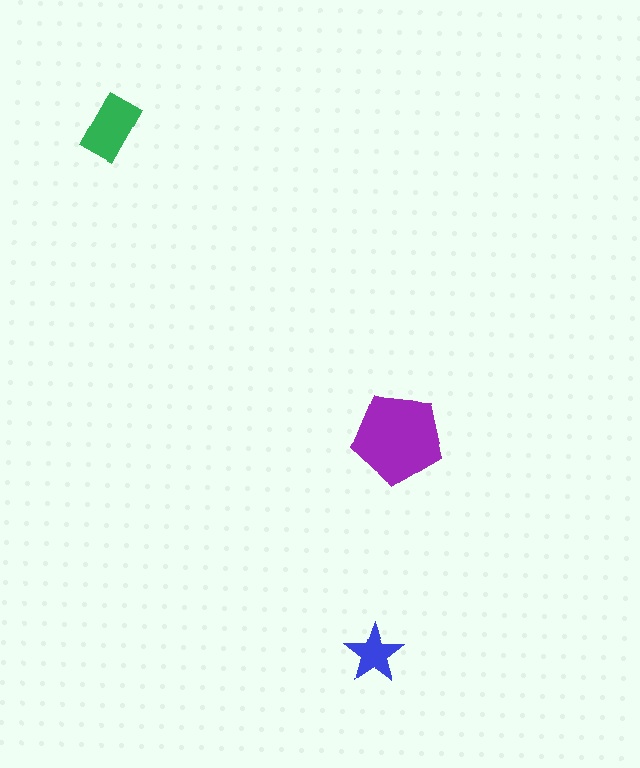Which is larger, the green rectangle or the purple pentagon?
The purple pentagon.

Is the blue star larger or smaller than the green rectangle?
Smaller.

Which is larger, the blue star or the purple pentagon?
The purple pentagon.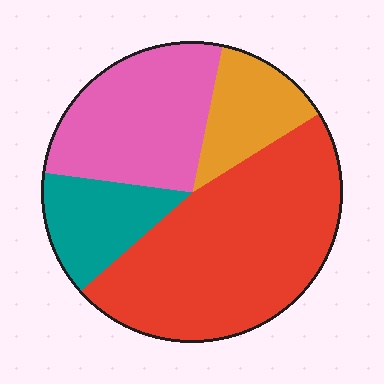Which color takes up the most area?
Red, at roughly 45%.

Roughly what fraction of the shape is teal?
Teal takes up less than a quarter of the shape.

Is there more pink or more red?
Red.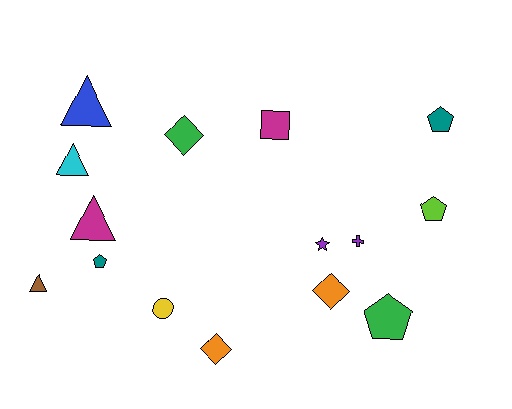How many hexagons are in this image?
There are no hexagons.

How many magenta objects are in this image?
There are 2 magenta objects.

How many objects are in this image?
There are 15 objects.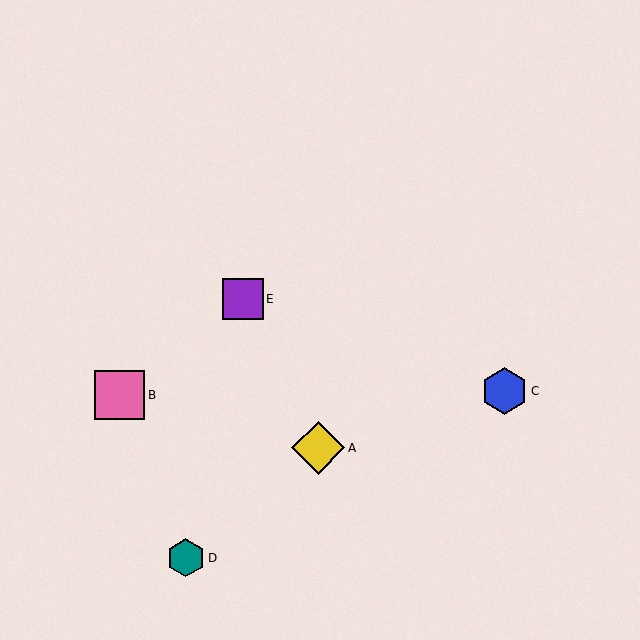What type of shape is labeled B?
Shape B is a pink square.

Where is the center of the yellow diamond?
The center of the yellow diamond is at (318, 448).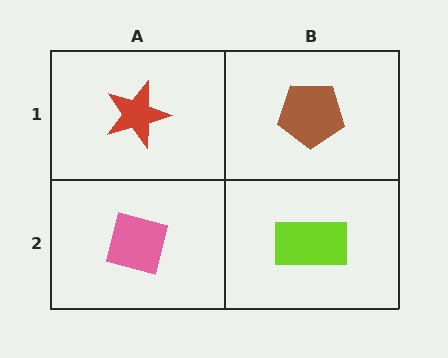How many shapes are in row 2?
2 shapes.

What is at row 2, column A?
A pink square.